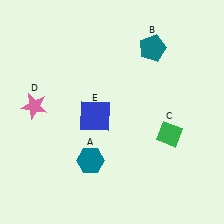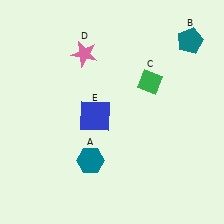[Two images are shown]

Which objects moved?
The objects that moved are: the teal pentagon (B), the green diamond (C), the pink star (D).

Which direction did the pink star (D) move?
The pink star (D) moved up.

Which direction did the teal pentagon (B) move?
The teal pentagon (B) moved right.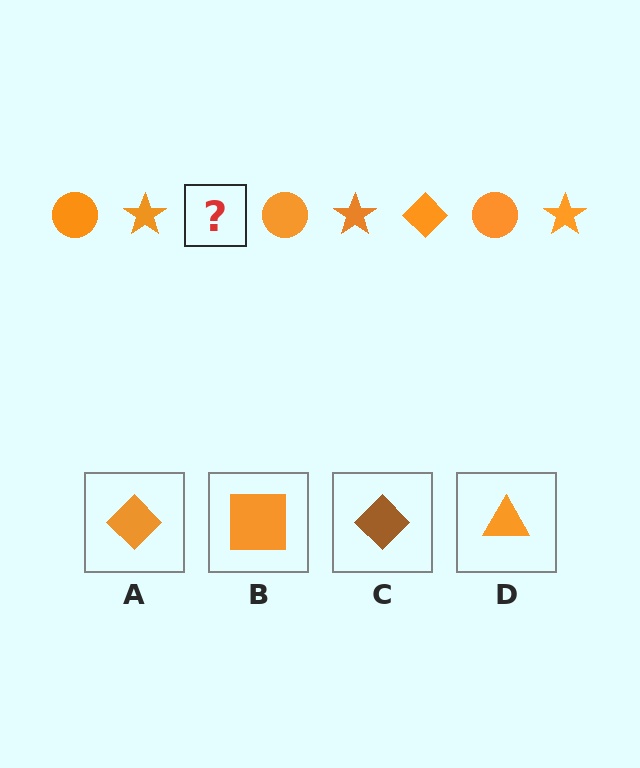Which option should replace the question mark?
Option A.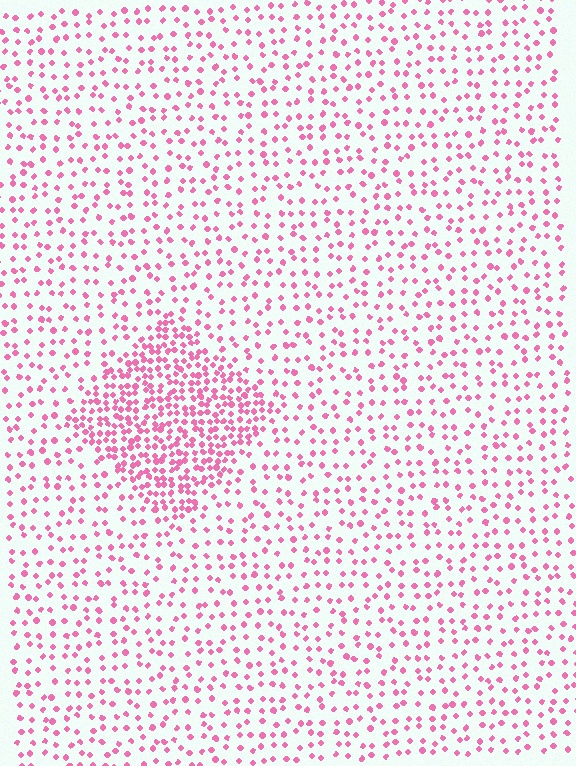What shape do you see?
I see a diamond.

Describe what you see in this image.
The image contains small pink elements arranged at two different densities. A diamond-shaped region is visible where the elements are more densely packed than the surrounding area.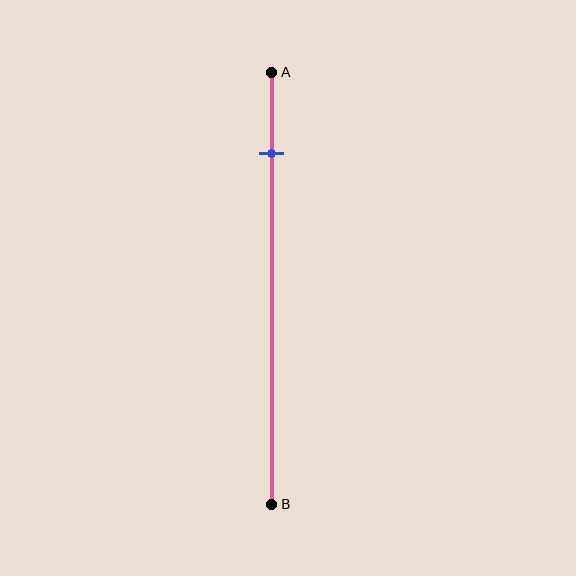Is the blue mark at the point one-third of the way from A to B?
No, the mark is at about 20% from A, not at the 33% one-third point.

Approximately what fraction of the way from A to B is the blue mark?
The blue mark is approximately 20% of the way from A to B.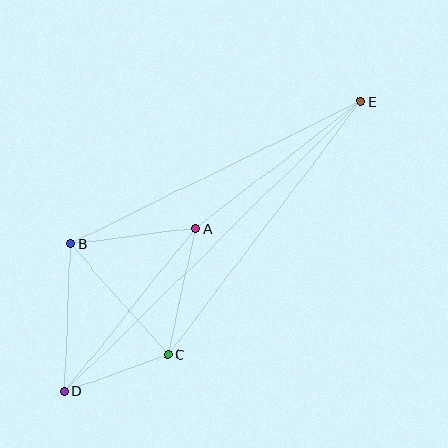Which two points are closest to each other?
Points C and D are closest to each other.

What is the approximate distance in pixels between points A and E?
The distance between A and E is approximately 209 pixels.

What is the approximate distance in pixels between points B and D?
The distance between B and D is approximately 147 pixels.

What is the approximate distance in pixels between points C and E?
The distance between C and E is approximately 319 pixels.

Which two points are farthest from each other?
Points D and E are farthest from each other.